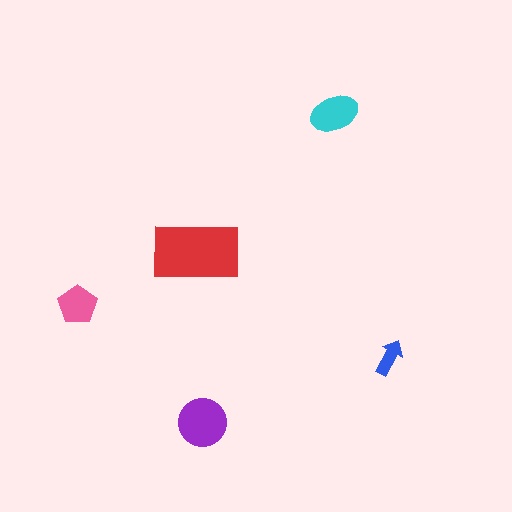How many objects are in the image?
There are 5 objects in the image.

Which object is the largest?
The red rectangle.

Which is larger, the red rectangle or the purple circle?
The red rectangle.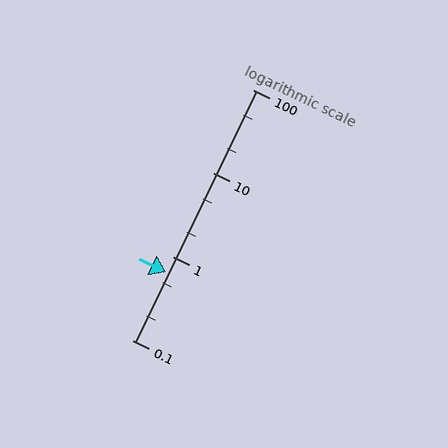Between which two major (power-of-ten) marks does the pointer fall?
The pointer is between 0.1 and 1.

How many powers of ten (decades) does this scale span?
The scale spans 3 decades, from 0.1 to 100.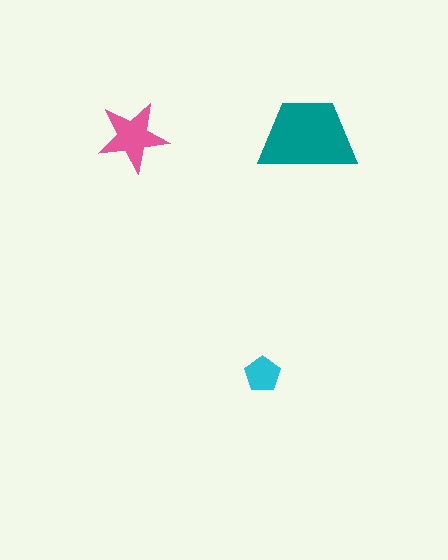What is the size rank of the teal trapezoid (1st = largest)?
1st.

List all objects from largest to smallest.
The teal trapezoid, the pink star, the cyan pentagon.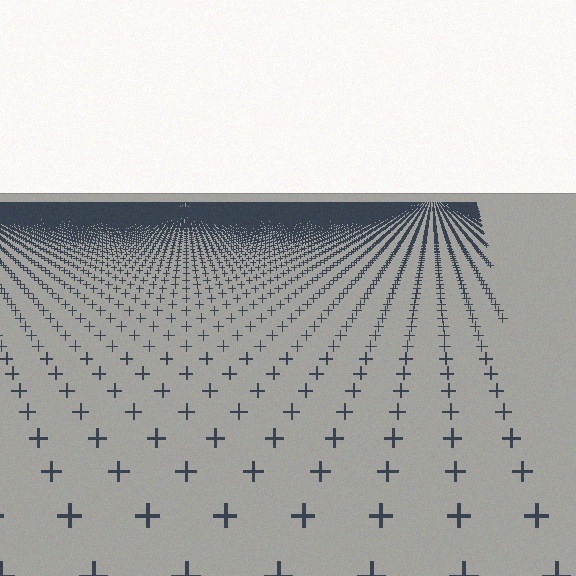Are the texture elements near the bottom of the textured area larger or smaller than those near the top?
Larger. Near the bottom, elements are closer to the viewer and appear at a bigger on-screen size.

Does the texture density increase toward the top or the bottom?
Density increases toward the top.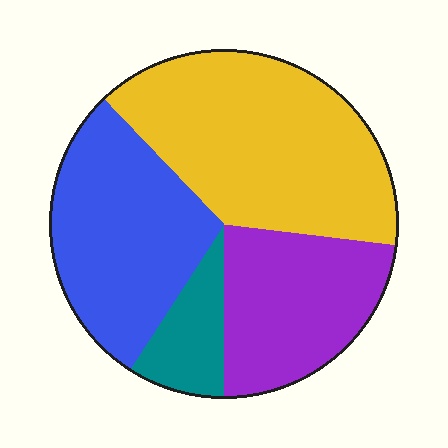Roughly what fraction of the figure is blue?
Blue covers about 30% of the figure.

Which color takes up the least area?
Teal, at roughly 10%.